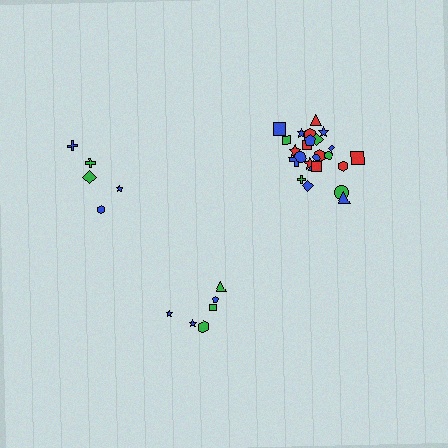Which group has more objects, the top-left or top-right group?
The top-right group.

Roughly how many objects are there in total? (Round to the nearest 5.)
Roughly 35 objects in total.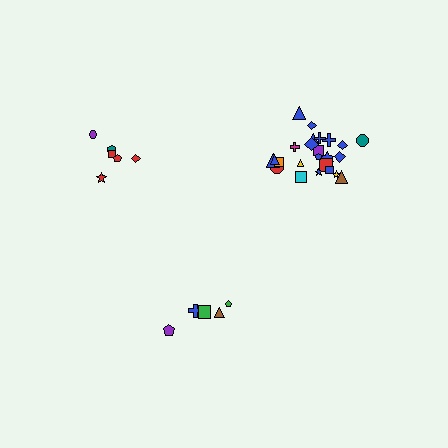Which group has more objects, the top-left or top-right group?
The top-right group.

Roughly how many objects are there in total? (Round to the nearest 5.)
Roughly 35 objects in total.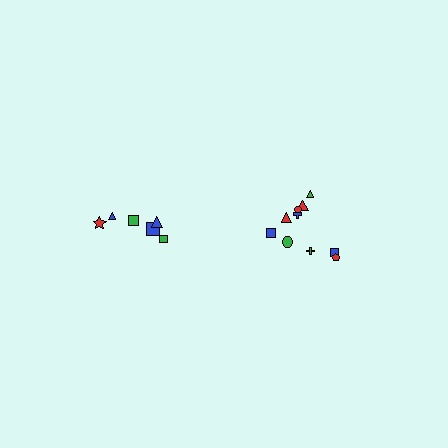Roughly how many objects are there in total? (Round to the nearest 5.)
Roughly 15 objects in total.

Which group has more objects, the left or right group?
The right group.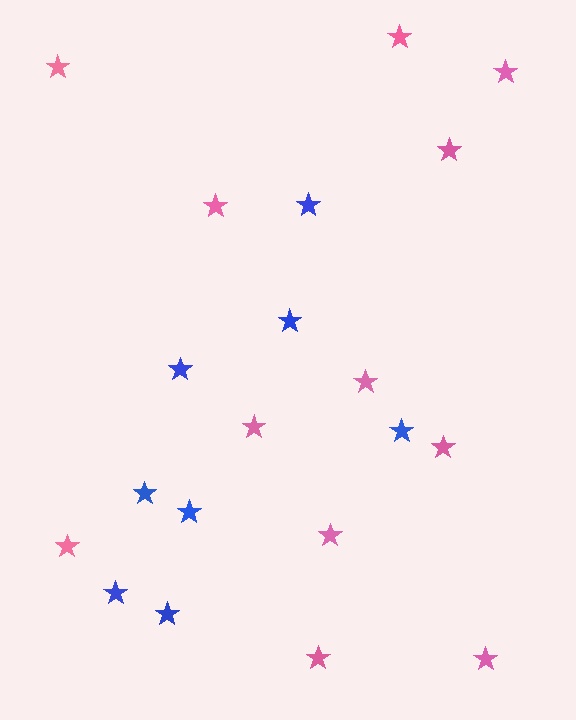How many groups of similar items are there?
There are 2 groups: one group of blue stars (8) and one group of pink stars (12).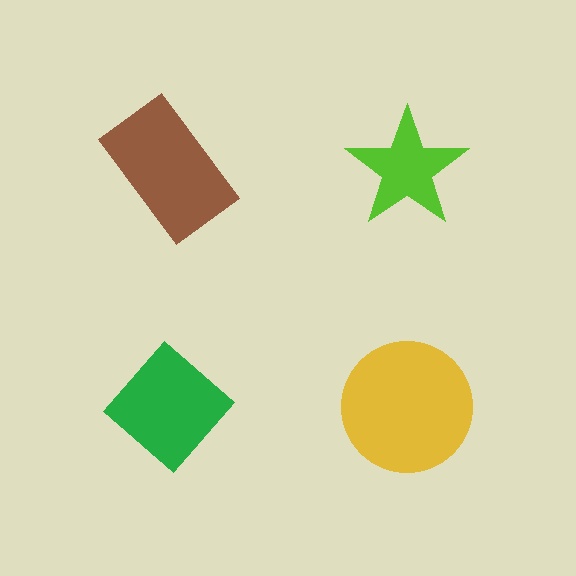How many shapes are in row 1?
2 shapes.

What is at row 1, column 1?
A brown rectangle.